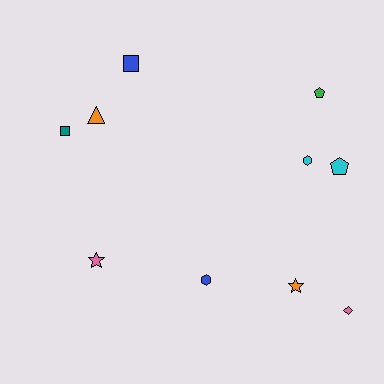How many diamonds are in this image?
There is 1 diamond.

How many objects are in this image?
There are 10 objects.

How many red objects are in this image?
There are no red objects.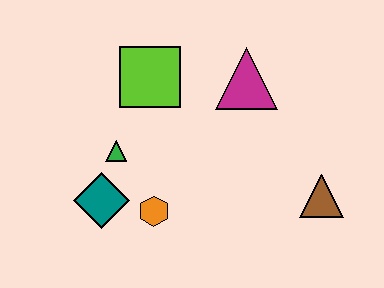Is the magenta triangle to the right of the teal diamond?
Yes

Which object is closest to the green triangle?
The teal diamond is closest to the green triangle.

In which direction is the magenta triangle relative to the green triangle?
The magenta triangle is to the right of the green triangle.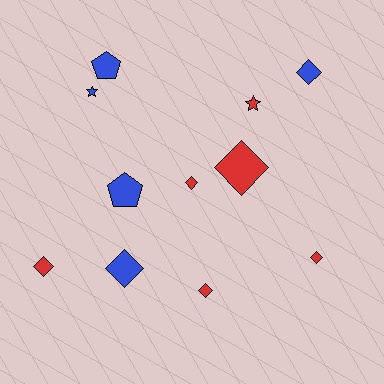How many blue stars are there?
There is 1 blue star.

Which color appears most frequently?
Red, with 6 objects.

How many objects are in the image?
There are 11 objects.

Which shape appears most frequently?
Diamond, with 7 objects.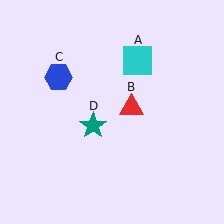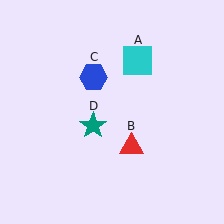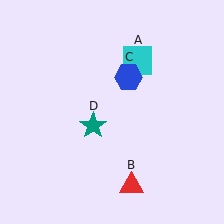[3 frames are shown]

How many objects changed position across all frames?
2 objects changed position: red triangle (object B), blue hexagon (object C).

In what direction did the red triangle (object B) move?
The red triangle (object B) moved down.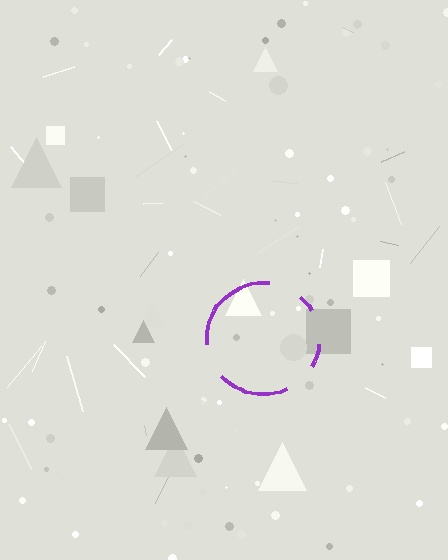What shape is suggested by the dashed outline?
The dashed outline suggests a circle.